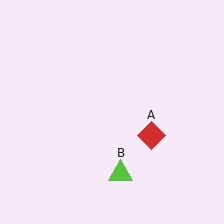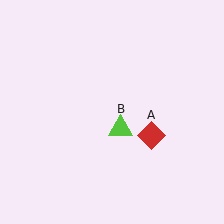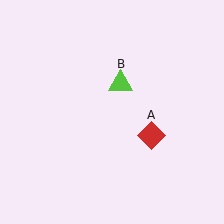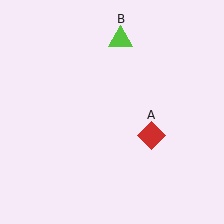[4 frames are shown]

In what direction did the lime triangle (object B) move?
The lime triangle (object B) moved up.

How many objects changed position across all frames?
1 object changed position: lime triangle (object B).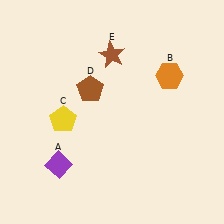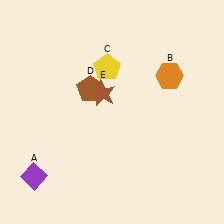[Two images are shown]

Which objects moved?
The objects that moved are: the purple diamond (A), the yellow pentagon (C), the brown star (E).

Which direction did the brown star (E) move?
The brown star (E) moved down.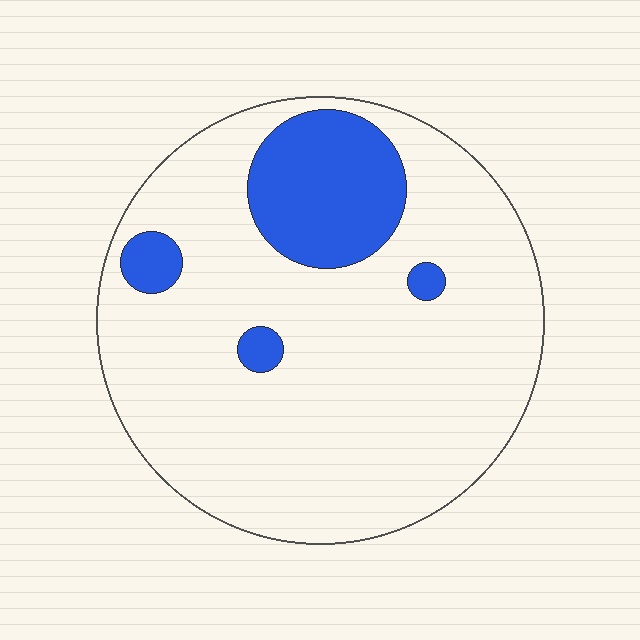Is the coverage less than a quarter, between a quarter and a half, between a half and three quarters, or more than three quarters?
Less than a quarter.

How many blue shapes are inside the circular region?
4.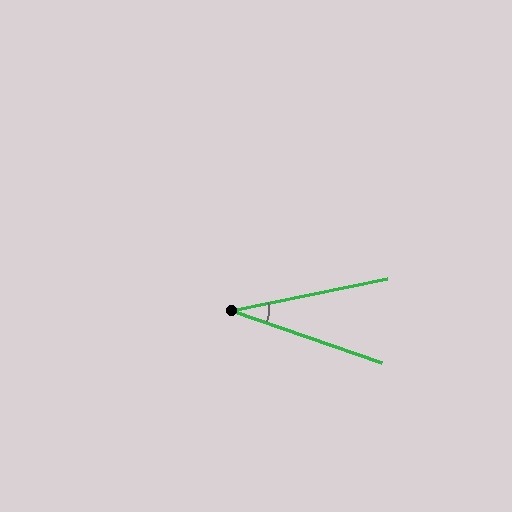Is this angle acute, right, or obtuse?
It is acute.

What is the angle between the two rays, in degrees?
Approximately 31 degrees.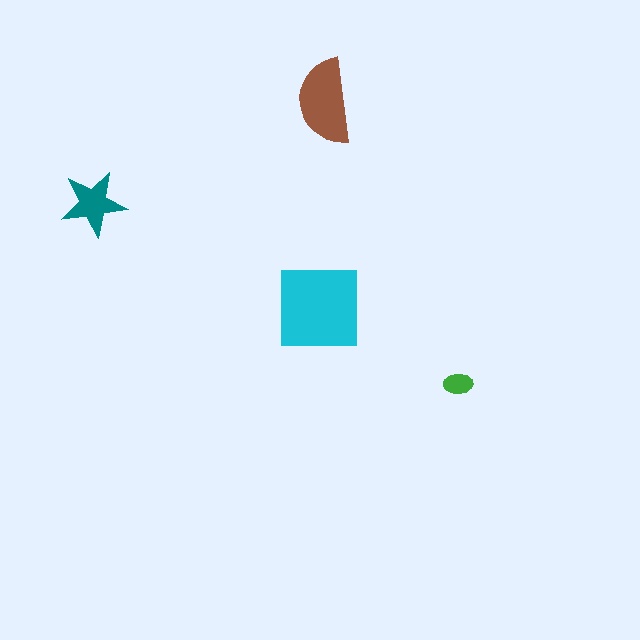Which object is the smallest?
The green ellipse.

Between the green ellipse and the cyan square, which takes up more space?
The cyan square.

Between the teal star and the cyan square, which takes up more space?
The cyan square.